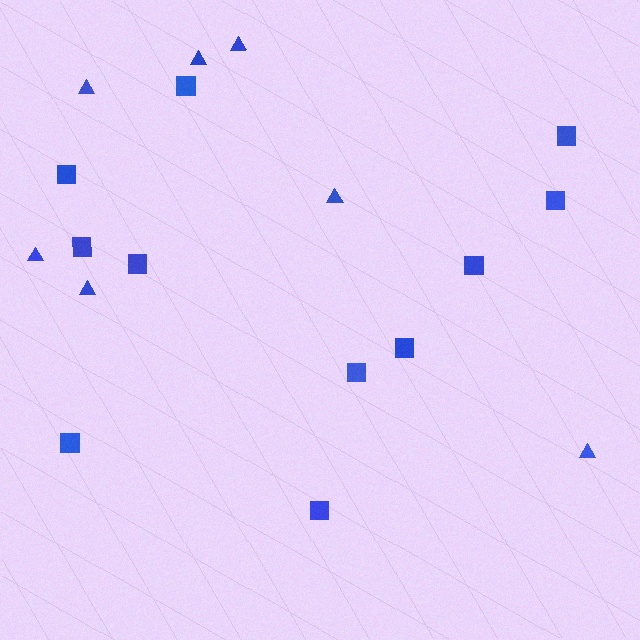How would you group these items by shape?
There are 2 groups: one group of squares (11) and one group of triangles (7).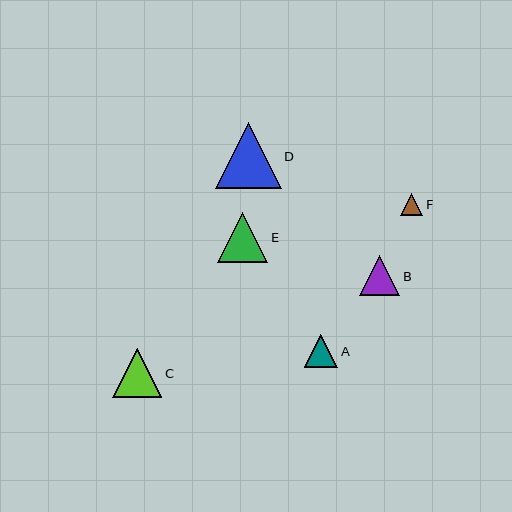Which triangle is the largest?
Triangle D is the largest with a size of approximately 65 pixels.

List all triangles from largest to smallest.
From largest to smallest: D, E, C, B, A, F.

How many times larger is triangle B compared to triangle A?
Triangle B is approximately 1.2 times the size of triangle A.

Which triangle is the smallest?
Triangle F is the smallest with a size of approximately 22 pixels.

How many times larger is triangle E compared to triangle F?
Triangle E is approximately 2.3 times the size of triangle F.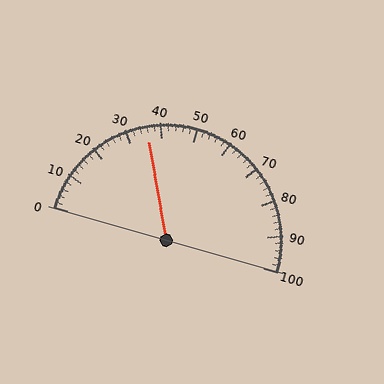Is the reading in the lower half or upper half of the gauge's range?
The reading is in the lower half of the range (0 to 100).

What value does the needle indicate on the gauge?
The needle indicates approximately 36.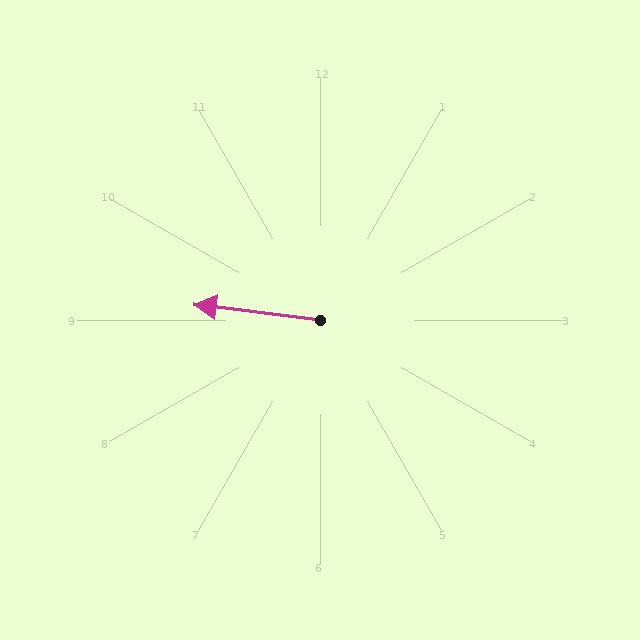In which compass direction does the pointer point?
West.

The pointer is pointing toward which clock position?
Roughly 9 o'clock.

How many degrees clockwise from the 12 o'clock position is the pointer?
Approximately 277 degrees.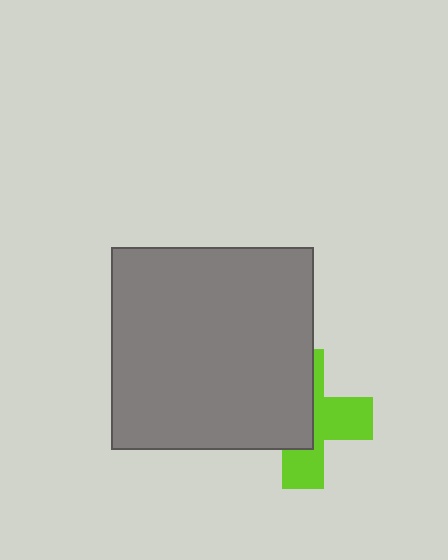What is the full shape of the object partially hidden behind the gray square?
The partially hidden object is a lime cross.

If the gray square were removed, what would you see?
You would see the complete lime cross.